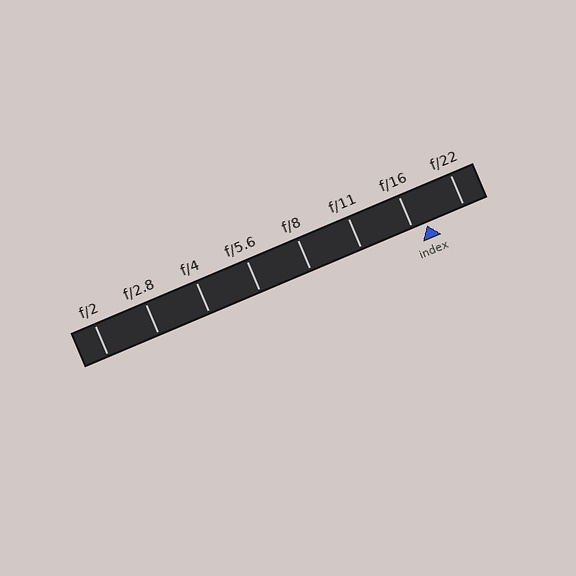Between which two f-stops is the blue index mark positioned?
The index mark is between f/16 and f/22.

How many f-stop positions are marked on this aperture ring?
There are 8 f-stop positions marked.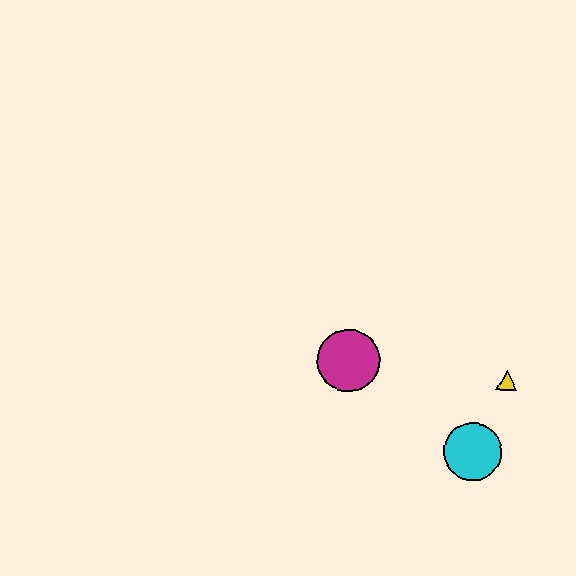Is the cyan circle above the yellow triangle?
No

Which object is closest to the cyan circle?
The yellow triangle is closest to the cyan circle.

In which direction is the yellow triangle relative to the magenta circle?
The yellow triangle is to the right of the magenta circle.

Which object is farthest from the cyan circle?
The magenta circle is farthest from the cyan circle.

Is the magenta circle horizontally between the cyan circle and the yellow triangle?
No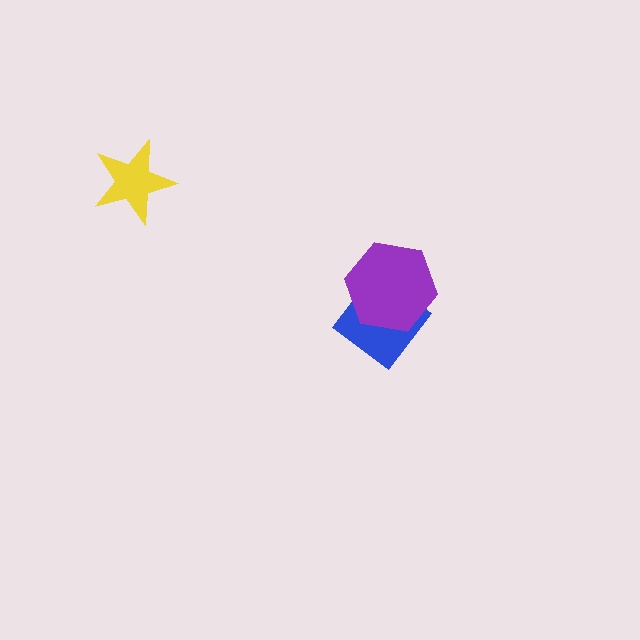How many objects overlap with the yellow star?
0 objects overlap with the yellow star.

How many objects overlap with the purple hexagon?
1 object overlaps with the purple hexagon.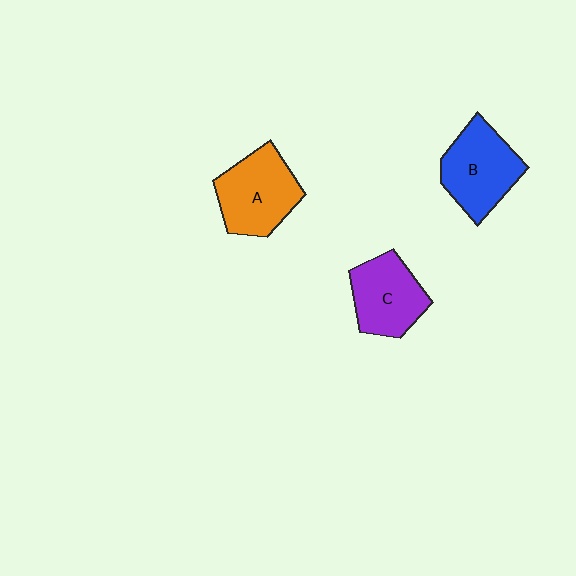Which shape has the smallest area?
Shape C (purple).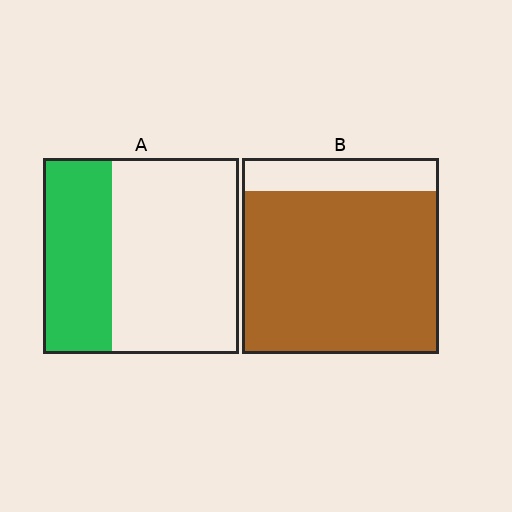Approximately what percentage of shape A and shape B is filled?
A is approximately 35% and B is approximately 85%.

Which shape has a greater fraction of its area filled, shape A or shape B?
Shape B.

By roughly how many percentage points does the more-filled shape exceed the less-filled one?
By roughly 50 percentage points (B over A).